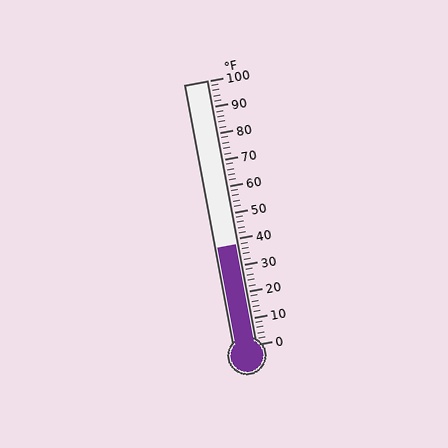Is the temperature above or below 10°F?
The temperature is above 10°F.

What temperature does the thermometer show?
The thermometer shows approximately 38°F.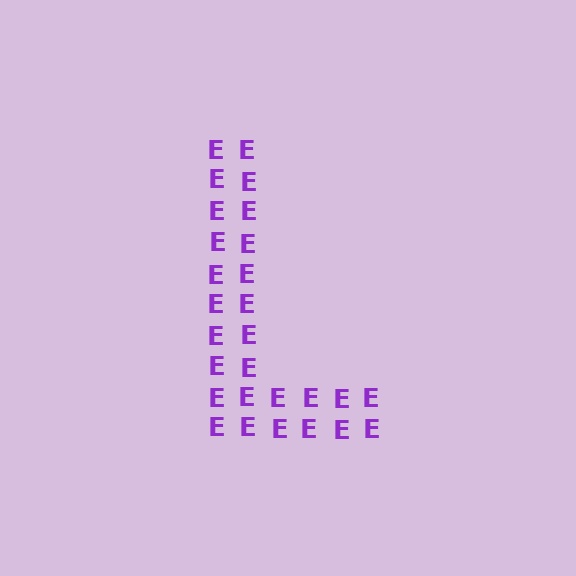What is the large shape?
The large shape is the letter L.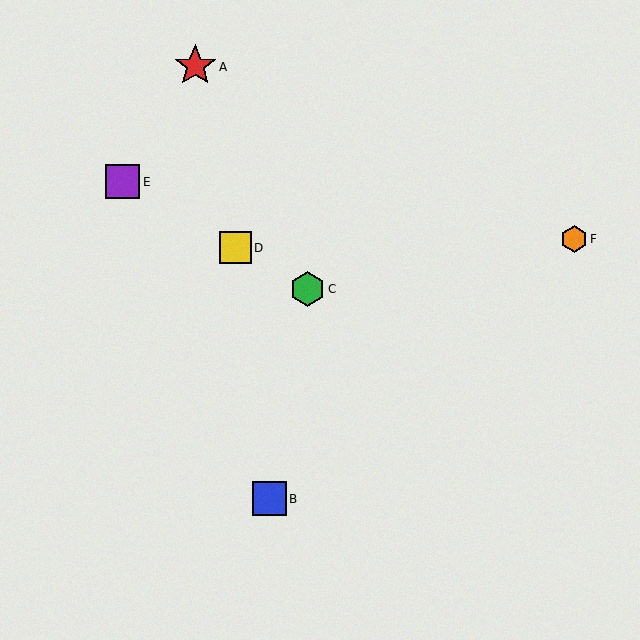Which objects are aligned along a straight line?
Objects C, D, E are aligned along a straight line.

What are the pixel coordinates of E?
Object E is at (123, 182).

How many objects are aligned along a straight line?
3 objects (C, D, E) are aligned along a straight line.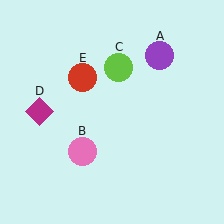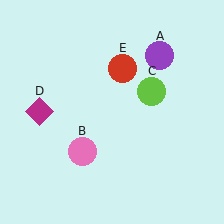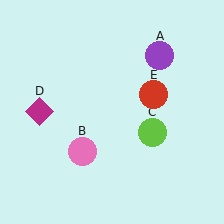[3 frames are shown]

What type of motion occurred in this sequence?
The lime circle (object C), red circle (object E) rotated clockwise around the center of the scene.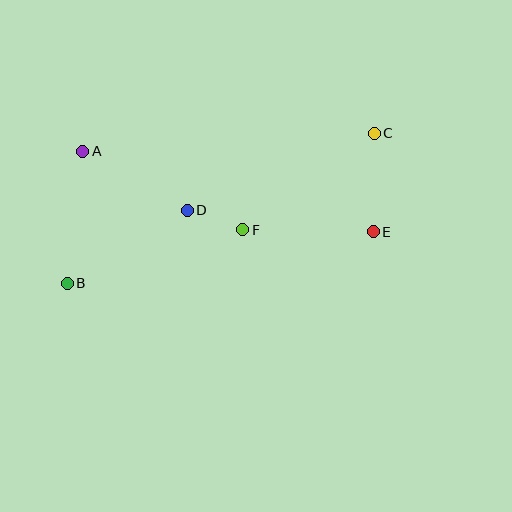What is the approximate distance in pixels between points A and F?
The distance between A and F is approximately 178 pixels.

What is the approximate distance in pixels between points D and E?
The distance between D and E is approximately 187 pixels.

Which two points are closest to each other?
Points D and F are closest to each other.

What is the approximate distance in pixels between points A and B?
The distance between A and B is approximately 133 pixels.